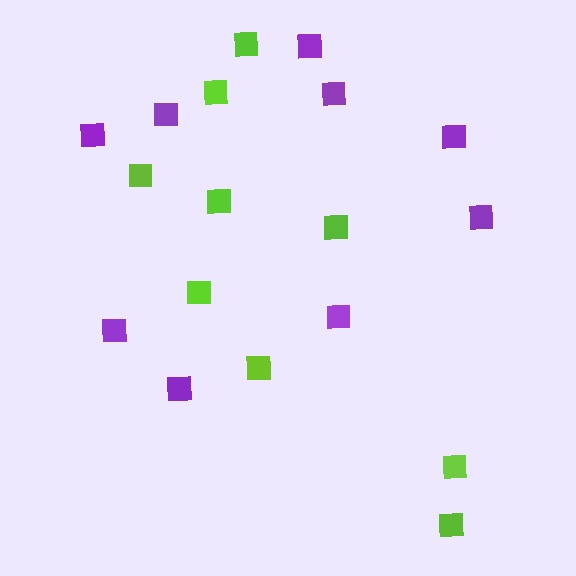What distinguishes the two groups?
There are 2 groups: one group of lime squares (9) and one group of purple squares (9).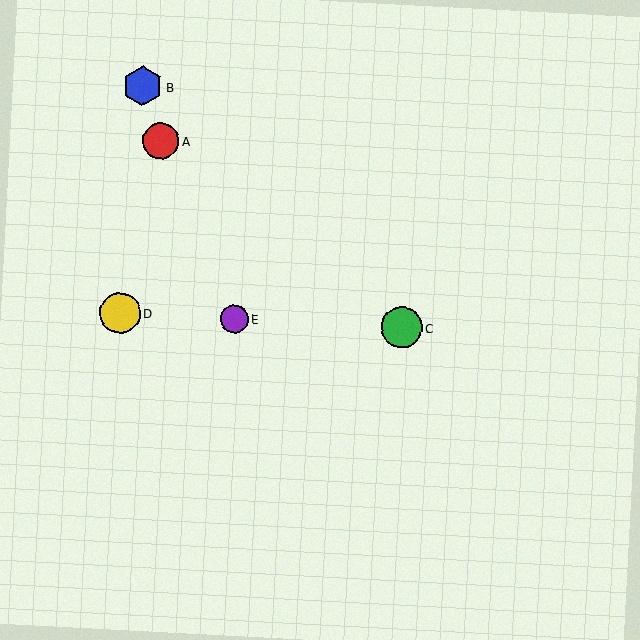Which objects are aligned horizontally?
Objects C, D, E are aligned horizontally.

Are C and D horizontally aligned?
Yes, both are at y≈328.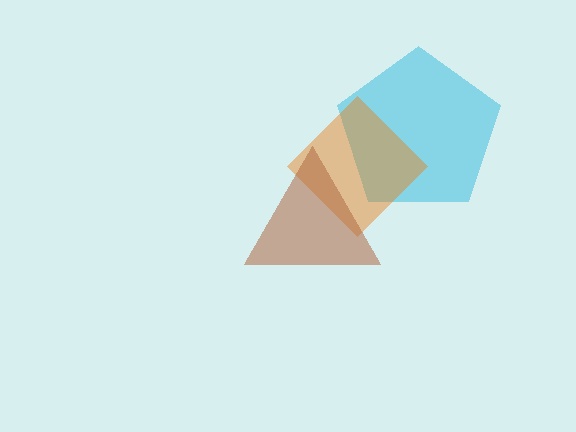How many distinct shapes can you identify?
There are 3 distinct shapes: a cyan pentagon, an orange diamond, a brown triangle.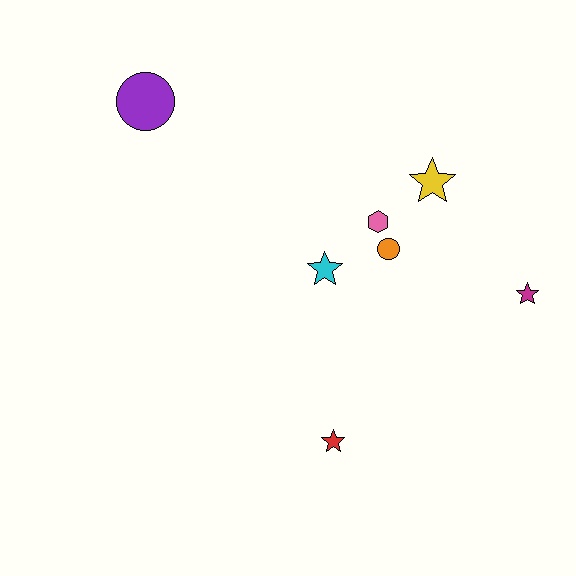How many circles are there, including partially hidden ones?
There are 2 circles.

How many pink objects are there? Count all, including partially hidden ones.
There is 1 pink object.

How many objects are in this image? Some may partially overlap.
There are 7 objects.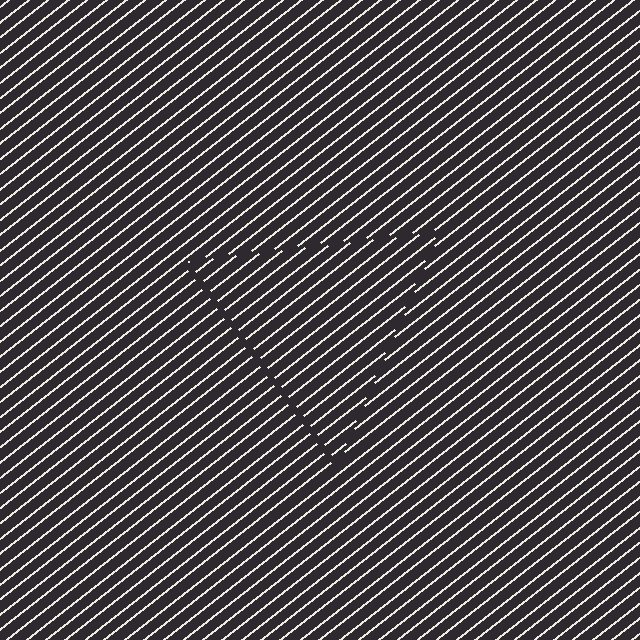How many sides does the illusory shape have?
3 sides — the line-ends trace a triangle.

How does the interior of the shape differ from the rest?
The interior of the shape contains the same grating, shifted by half a period — the contour is defined by the phase discontinuity where line-ends from the inner and outer gratings abut.